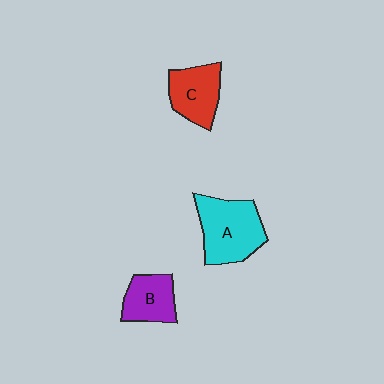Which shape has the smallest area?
Shape B (purple).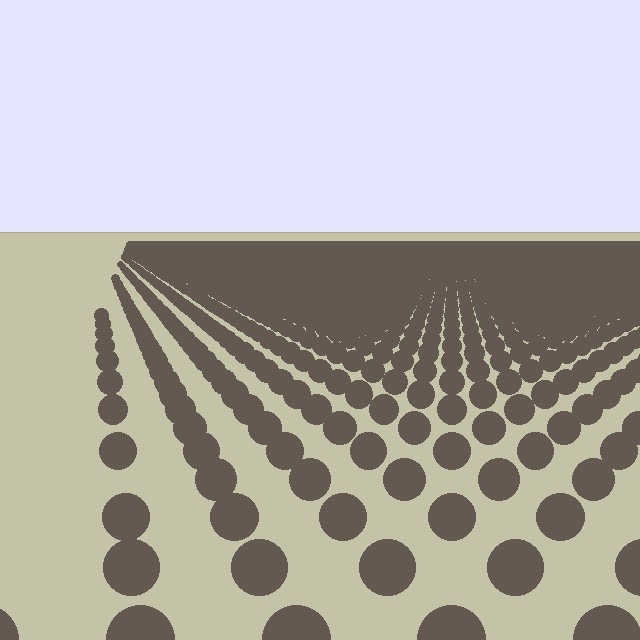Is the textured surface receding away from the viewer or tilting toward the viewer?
The surface is receding away from the viewer. Texture elements get smaller and denser toward the top.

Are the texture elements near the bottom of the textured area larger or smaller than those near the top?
Larger. Near the bottom, elements are closer to the viewer and appear at a bigger on-screen size.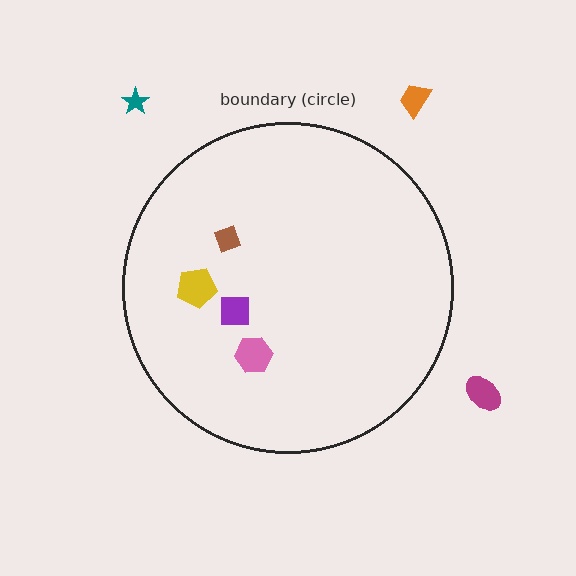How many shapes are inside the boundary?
4 inside, 3 outside.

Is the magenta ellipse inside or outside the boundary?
Outside.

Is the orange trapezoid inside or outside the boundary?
Outside.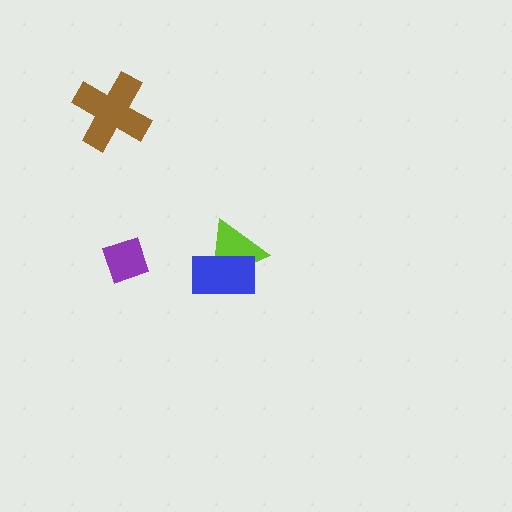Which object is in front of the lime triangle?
The blue rectangle is in front of the lime triangle.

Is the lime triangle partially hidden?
Yes, it is partially covered by another shape.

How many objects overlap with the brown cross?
0 objects overlap with the brown cross.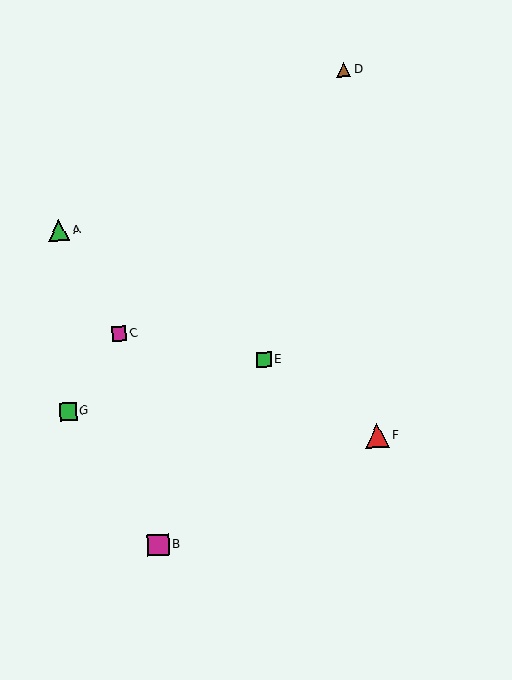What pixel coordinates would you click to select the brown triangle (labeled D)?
Click at (344, 70) to select the brown triangle D.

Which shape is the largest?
The red triangle (labeled F) is the largest.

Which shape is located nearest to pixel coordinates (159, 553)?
The magenta square (labeled B) at (158, 545) is nearest to that location.